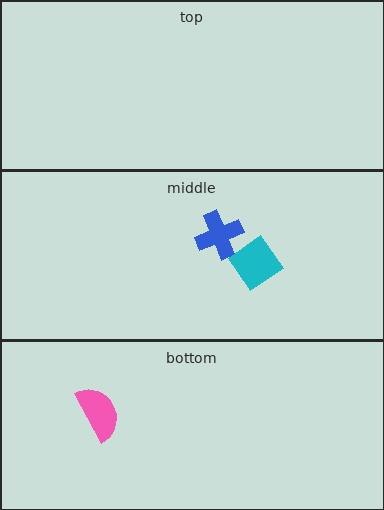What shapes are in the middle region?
The blue cross, the cyan diamond.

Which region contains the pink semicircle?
The bottom region.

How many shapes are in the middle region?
2.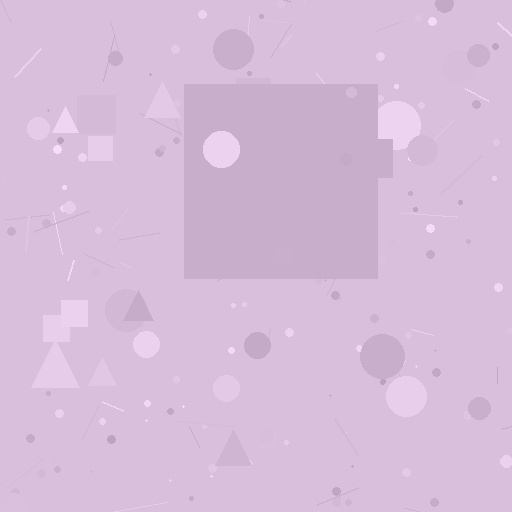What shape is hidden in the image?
A square is hidden in the image.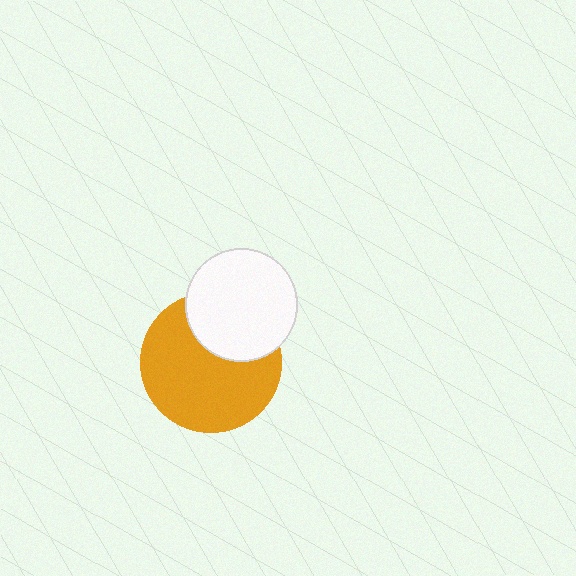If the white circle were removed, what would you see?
You would see the complete orange circle.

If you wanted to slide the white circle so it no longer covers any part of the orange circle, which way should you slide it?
Slide it up — that is the most direct way to separate the two shapes.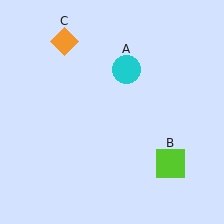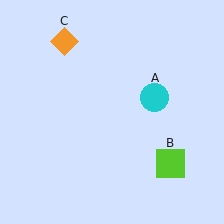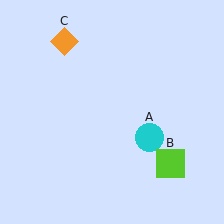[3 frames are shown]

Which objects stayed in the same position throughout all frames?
Lime square (object B) and orange diamond (object C) remained stationary.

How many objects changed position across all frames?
1 object changed position: cyan circle (object A).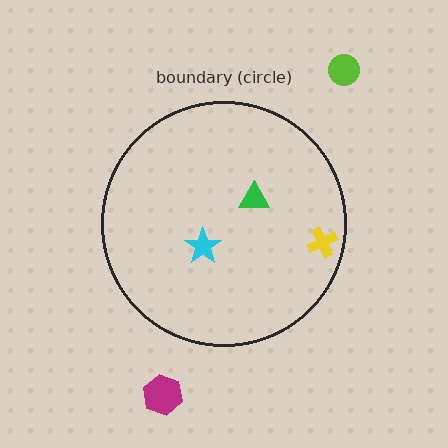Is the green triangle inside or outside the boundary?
Inside.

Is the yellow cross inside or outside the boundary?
Inside.